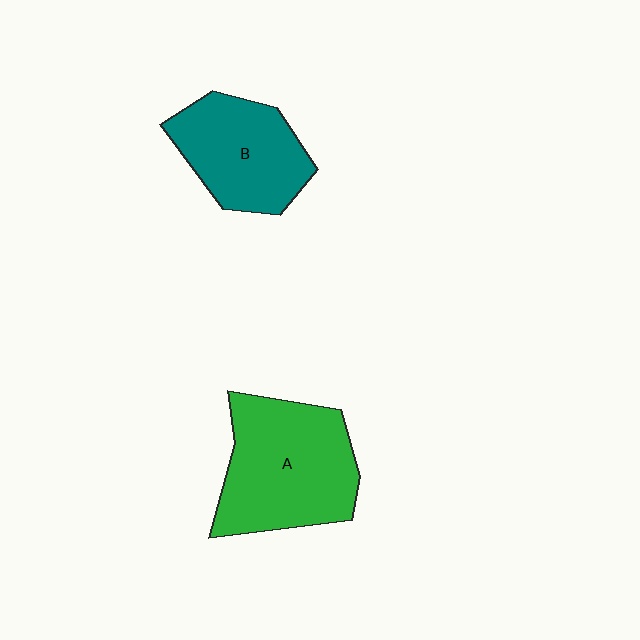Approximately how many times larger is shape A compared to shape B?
Approximately 1.3 times.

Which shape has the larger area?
Shape A (green).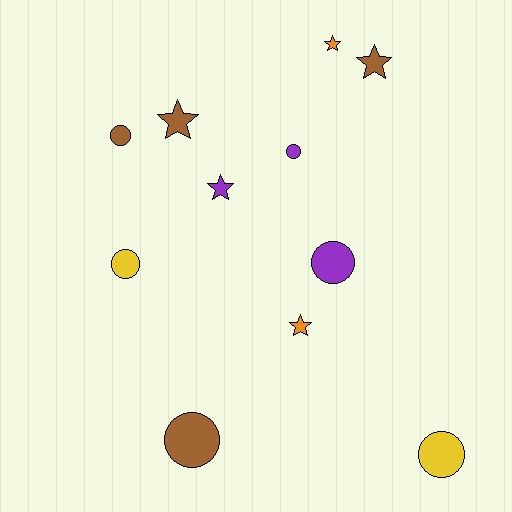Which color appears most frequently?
Brown, with 4 objects.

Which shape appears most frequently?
Circle, with 6 objects.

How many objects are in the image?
There are 11 objects.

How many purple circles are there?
There are 2 purple circles.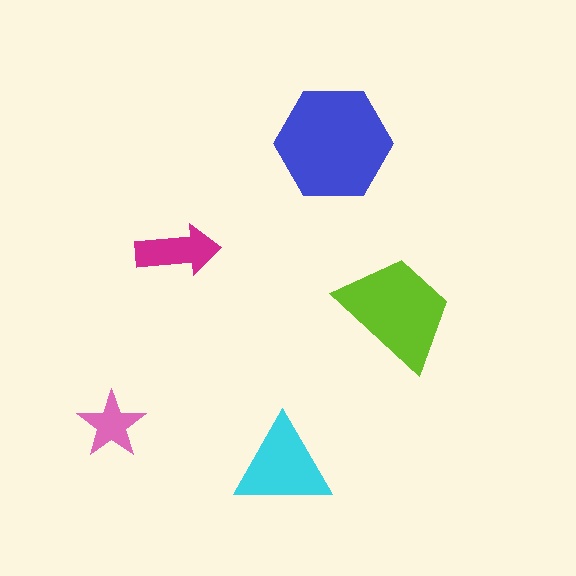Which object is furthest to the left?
The pink star is leftmost.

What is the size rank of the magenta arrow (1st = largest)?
4th.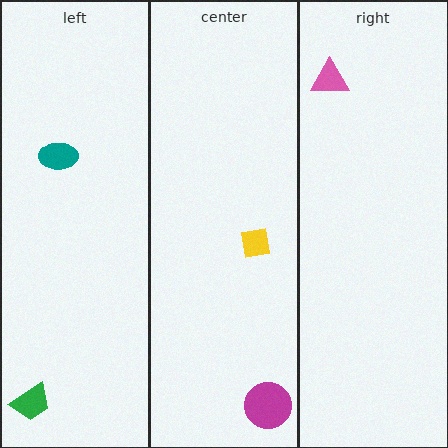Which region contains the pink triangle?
The right region.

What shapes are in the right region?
The pink triangle.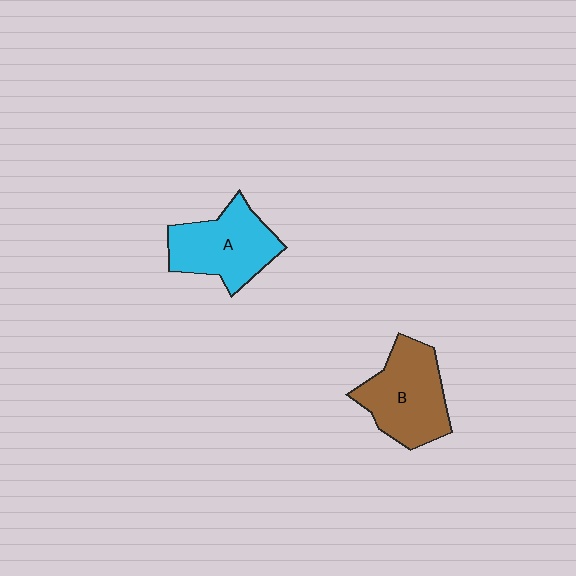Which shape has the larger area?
Shape B (brown).